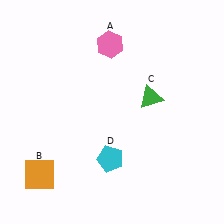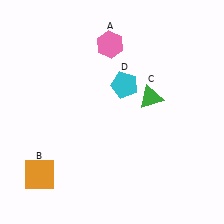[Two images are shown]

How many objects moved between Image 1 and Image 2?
1 object moved between the two images.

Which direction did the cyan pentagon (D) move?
The cyan pentagon (D) moved up.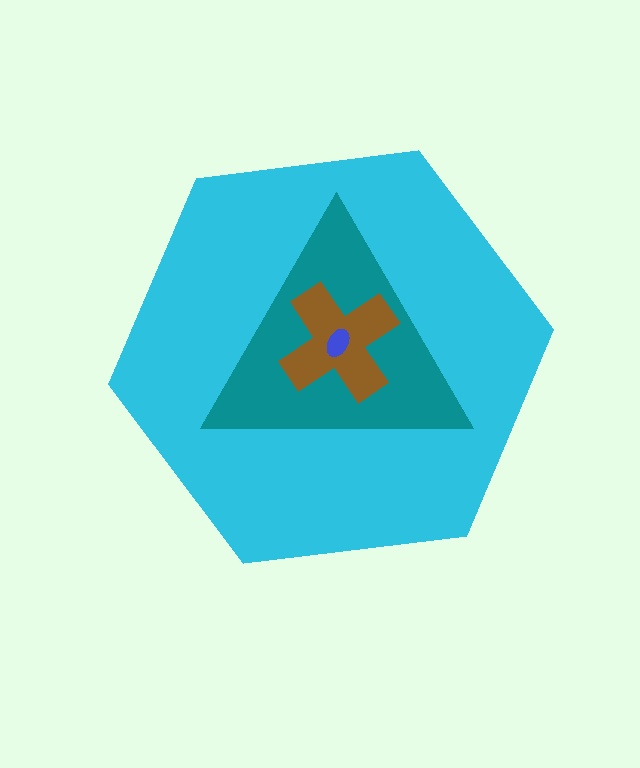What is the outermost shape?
The cyan hexagon.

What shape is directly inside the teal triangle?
The brown cross.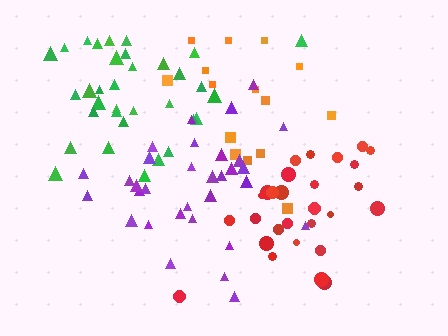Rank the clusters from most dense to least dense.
purple, red, green, orange.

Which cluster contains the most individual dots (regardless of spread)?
Green (34).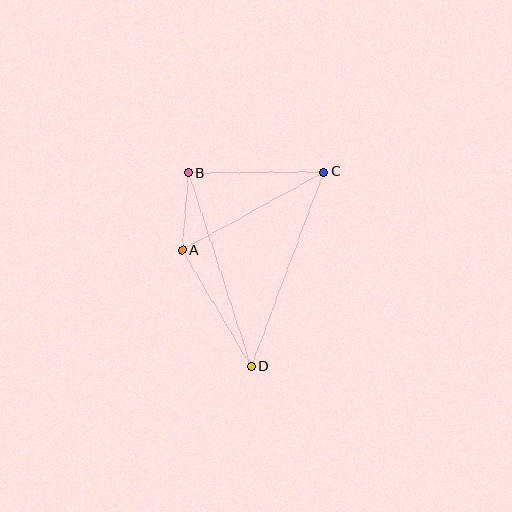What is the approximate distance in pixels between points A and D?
The distance between A and D is approximately 135 pixels.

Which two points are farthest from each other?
Points C and D are farthest from each other.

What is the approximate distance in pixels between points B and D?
The distance between B and D is approximately 203 pixels.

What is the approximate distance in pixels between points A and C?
The distance between A and C is approximately 162 pixels.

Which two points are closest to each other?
Points A and B are closest to each other.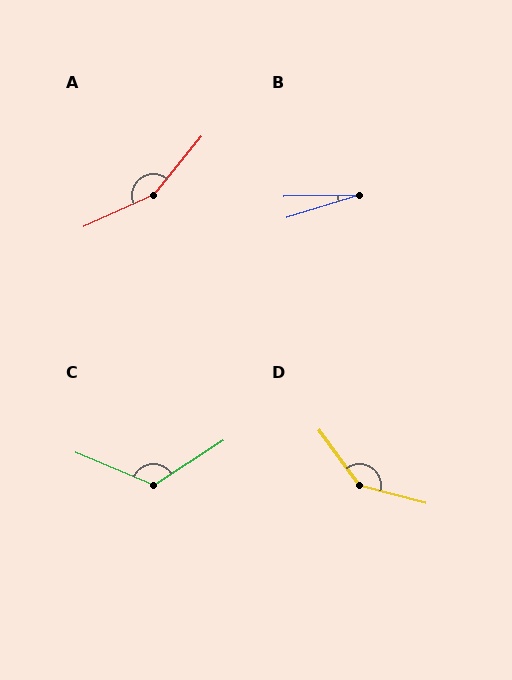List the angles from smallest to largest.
B (16°), C (124°), D (141°), A (153°).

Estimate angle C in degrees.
Approximately 124 degrees.